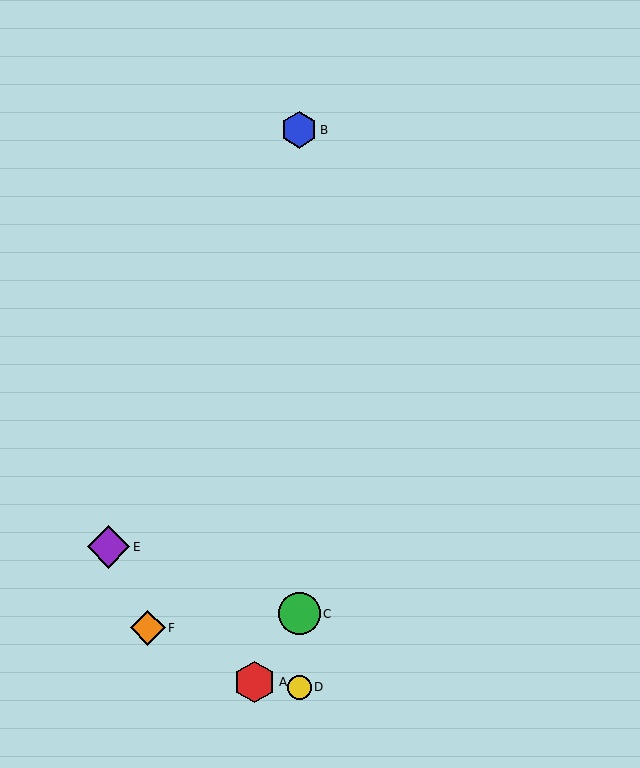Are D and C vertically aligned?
Yes, both are at x≈299.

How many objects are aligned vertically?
3 objects (B, C, D) are aligned vertically.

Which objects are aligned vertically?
Objects B, C, D are aligned vertically.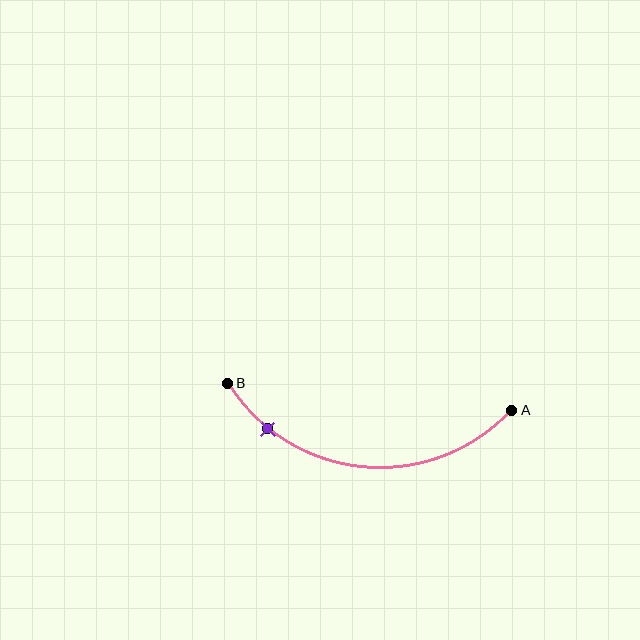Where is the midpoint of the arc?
The arc midpoint is the point on the curve farthest from the straight line joining A and B. It sits below that line.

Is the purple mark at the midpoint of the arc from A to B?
No. The purple mark lies on the arc but is closer to endpoint B. The arc midpoint would be at the point on the curve equidistant along the arc from both A and B.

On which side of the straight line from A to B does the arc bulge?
The arc bulges below the straight line connecting A and B.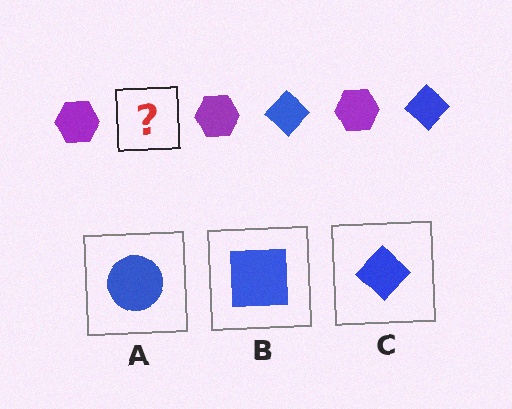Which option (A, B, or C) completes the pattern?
C.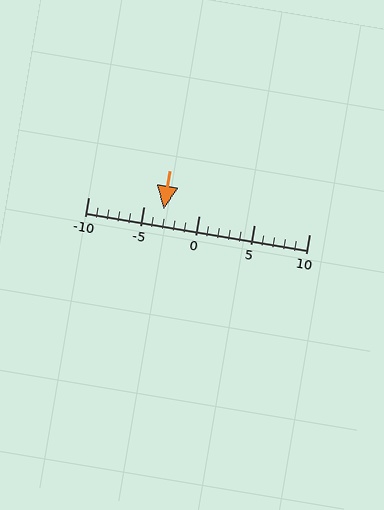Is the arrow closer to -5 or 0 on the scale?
The arrow is closer to -5.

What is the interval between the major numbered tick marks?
The major tick marks are spaced 5 units apart.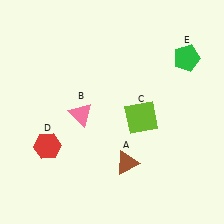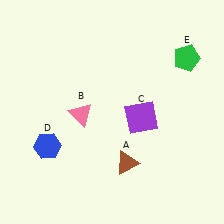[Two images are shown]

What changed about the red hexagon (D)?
In Image 1, D is red. In Image 2, it changed to blue.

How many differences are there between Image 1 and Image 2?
There are 2 differences between the two images.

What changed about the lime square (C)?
In Image 1, C is lime. In Image 2, it changed to purple.